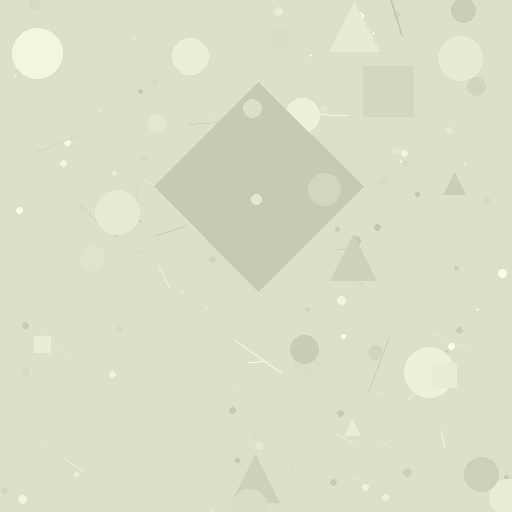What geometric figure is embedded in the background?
A diamond is embedded in the background.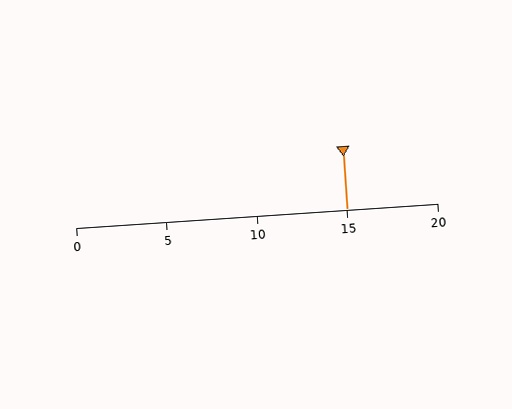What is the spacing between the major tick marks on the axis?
The major ticks are spaced 5 apart.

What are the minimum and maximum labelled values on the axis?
The axis runs from 0 to 20.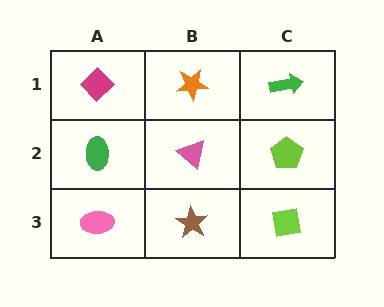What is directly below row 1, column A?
A green ellipse.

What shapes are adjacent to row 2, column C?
A green arrow (row 1, column C), a lime square (row 3, column C), a pink triangle (row 2, column B).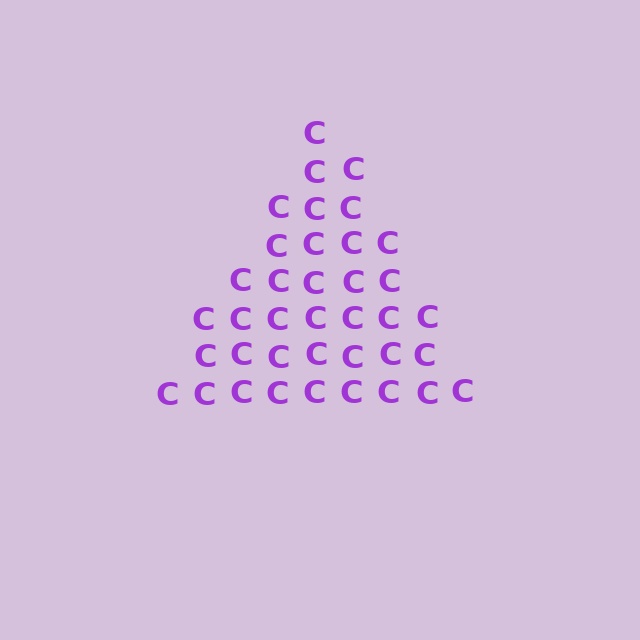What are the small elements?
The small elements are letter C's.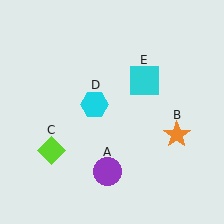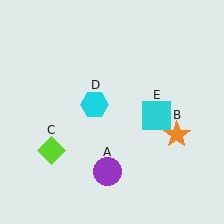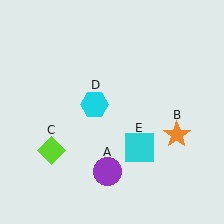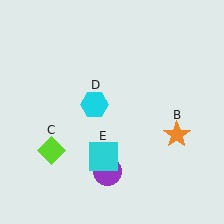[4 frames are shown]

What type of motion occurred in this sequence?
The cyan square (object E) rotated clockwise around the center of the scene.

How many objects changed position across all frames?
1 object changed position: cyan square (object E).